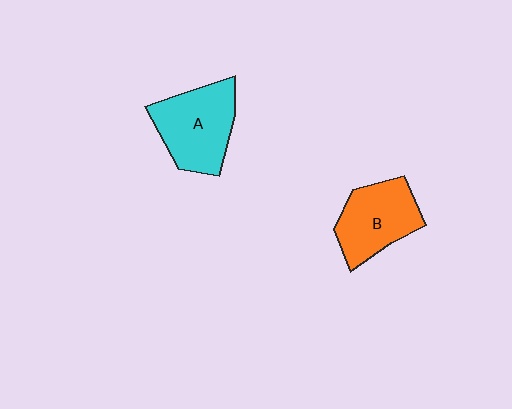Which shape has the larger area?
Shape A (cyan).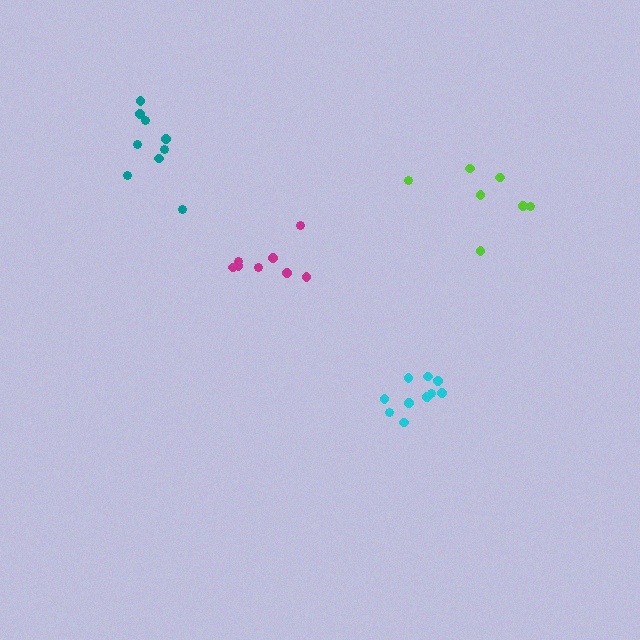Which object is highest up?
The teal cluster is topmost.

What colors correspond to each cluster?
The clusters are colored: cyan, lime, magenta, teal.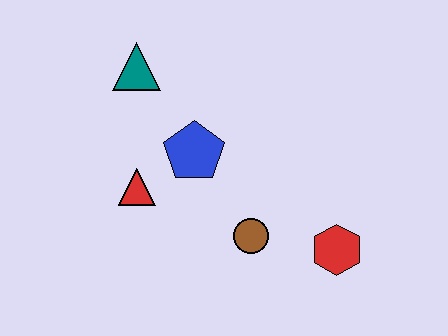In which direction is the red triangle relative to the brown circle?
The red triangle is to the left of the brown circle.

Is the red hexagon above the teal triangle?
No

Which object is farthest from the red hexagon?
The teal triangle is farthest from the red hexagon.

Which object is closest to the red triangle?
The blue pentagon is closest to the red triangle.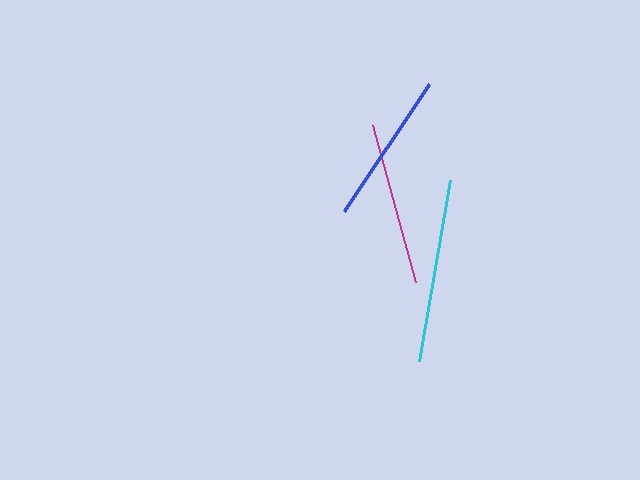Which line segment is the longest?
The cyan line is the longest at approximately 184 pixels.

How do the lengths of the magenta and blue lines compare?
The magenta and blue lines are approximately the same length.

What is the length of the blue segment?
The blue segment is approximately 153 pixels long.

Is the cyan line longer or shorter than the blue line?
The cyan line is longer than the blue line.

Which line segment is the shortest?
The blue line is the shortest at approximately 153 pixels.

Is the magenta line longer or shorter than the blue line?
The magenta line is longer than the blue line.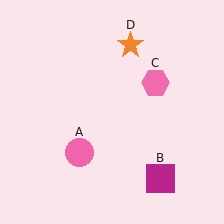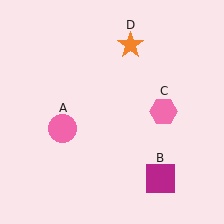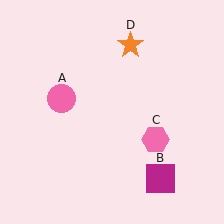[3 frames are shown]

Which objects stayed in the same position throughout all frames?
Magenta square (object B) and orange star (object D) remained stationary.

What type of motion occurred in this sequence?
The pink circle (object A), pink hexagon (object C) rotated clockwise around the center of the scene.